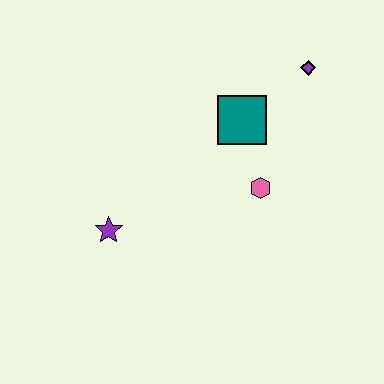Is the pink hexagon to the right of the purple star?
Yes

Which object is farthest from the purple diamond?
The purple star is farthest from the purple diamond.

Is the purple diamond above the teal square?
Yes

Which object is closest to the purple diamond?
The teal square is closest to the purple diamond.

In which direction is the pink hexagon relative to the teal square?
The pink hexagon is below the teal square.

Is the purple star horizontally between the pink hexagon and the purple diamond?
No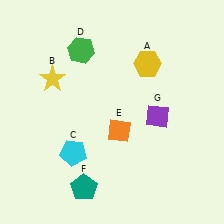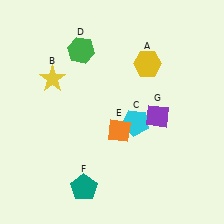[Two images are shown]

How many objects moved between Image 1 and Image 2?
1 object moved between the two images.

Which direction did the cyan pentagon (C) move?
The cyan pentagon (C) moved right.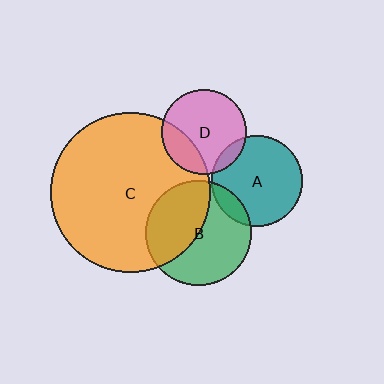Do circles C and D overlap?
Yes.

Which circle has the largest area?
Circle C (orange).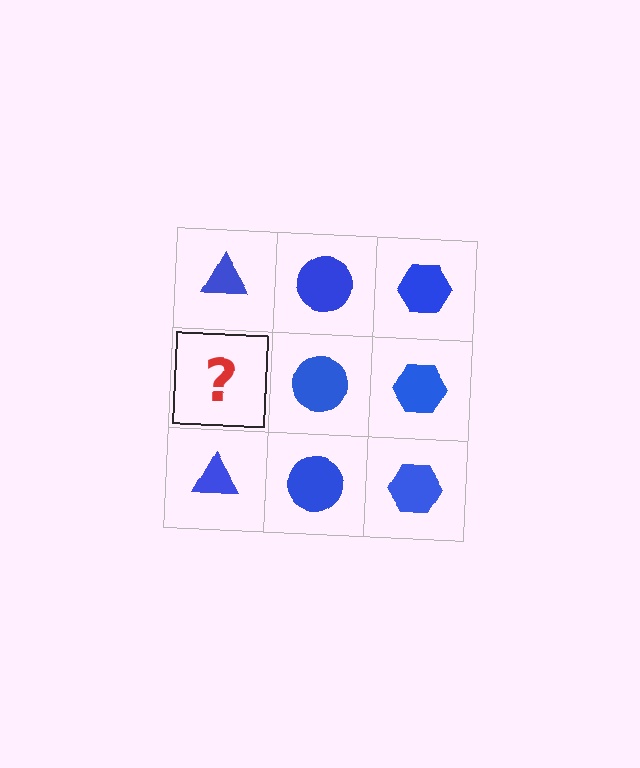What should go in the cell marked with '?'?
The missing cell should contain a blue triangle.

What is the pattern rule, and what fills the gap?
The rule is that each column has a consistent shape. The gap should be filled with a blue triangle.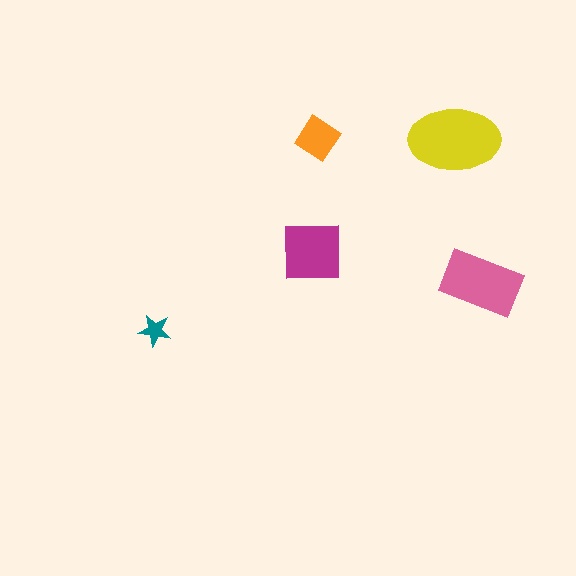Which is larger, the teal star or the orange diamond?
The orange diamond.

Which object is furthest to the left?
The teal star is leftmost.